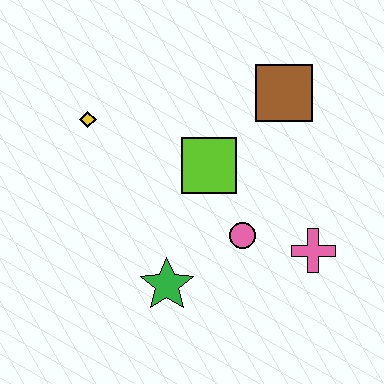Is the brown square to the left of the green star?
No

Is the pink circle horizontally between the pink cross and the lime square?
Yes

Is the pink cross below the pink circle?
Yes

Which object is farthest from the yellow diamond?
The pink cross is farthest from the yellow diamond.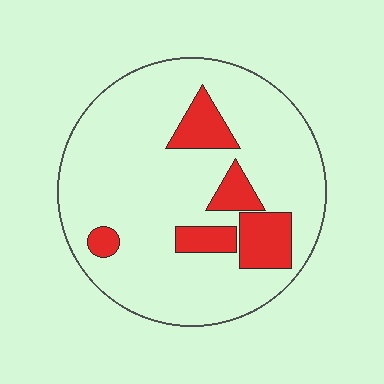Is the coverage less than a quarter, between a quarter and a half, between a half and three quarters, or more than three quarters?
Less than a quarter.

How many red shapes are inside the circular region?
5.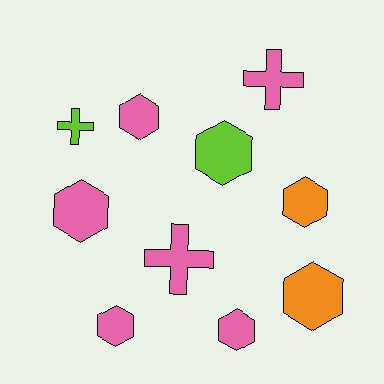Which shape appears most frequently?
Hexagon, with 7 objects.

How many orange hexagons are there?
There are 2 orange hexagons.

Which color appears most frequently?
Pink, with 6 objects.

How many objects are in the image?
There are 10 objects.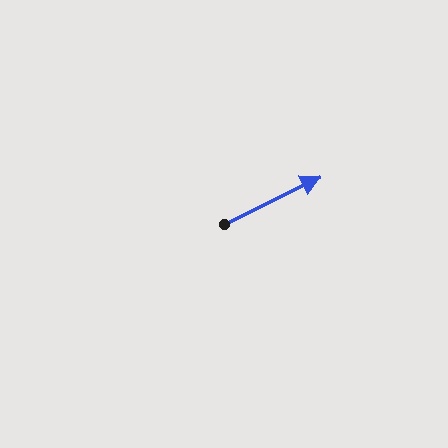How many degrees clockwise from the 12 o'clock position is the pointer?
Approximately 64 degrees.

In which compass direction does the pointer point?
Northeast.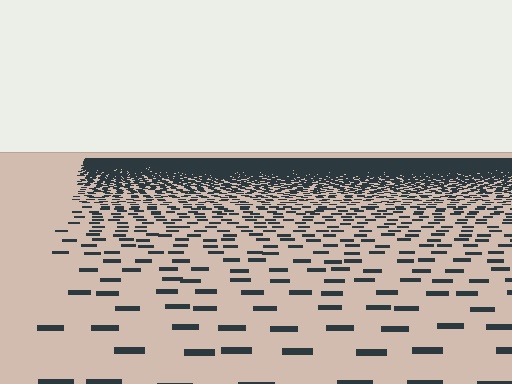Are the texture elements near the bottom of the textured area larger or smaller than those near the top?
Larger. Near the bottom, elements are closer to the viewer and appear at a bigger on-screen size.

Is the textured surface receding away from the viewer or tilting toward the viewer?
The surface is receding away from the viewer. Texture elements get smaller and denser toward the top.